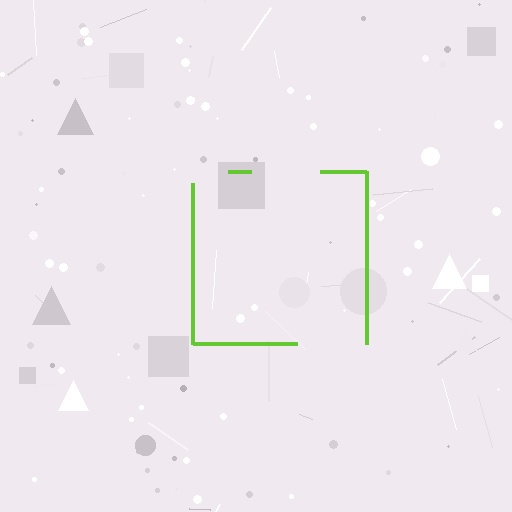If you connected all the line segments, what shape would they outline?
They would outline a square.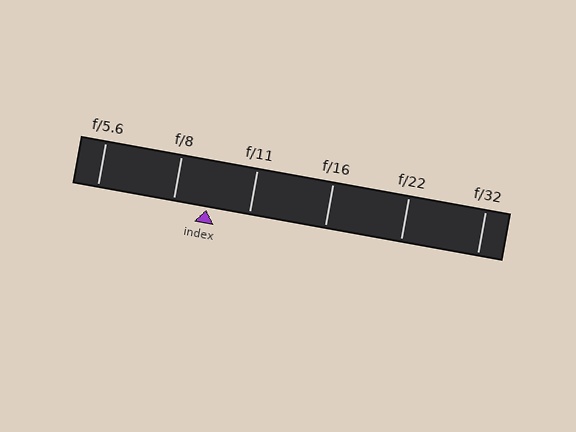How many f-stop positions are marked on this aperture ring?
There are 6 f-stop positions marked.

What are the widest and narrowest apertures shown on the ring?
The widest aperture shown is f/5.6 and the narrowest is f/32.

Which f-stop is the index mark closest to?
The index mark is closest to f/8.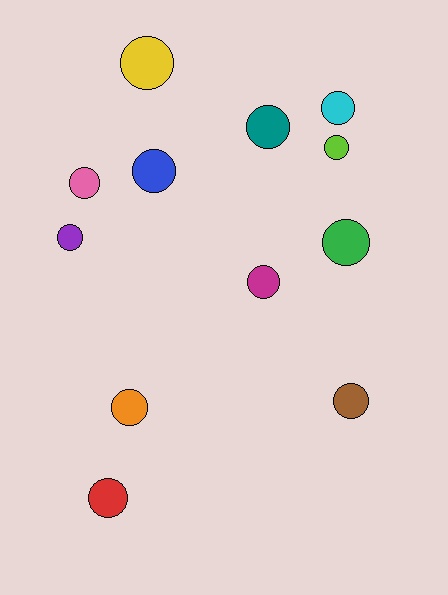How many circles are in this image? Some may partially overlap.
There are 12 circles.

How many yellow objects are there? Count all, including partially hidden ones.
There is 1 yellow object.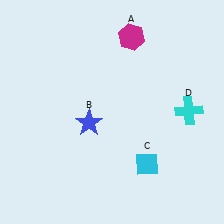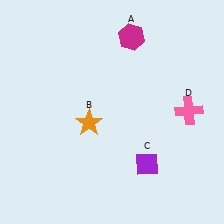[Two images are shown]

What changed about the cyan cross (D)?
In Image 1, D is cyan. In Image 2, it changed to pink.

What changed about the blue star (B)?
In Image 1, B is blue. In Image 2, it changed to orange.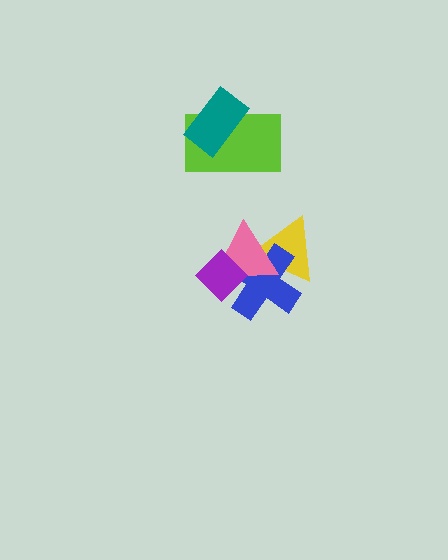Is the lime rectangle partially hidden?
Yes, it is partially covered by another shape.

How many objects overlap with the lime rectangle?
1 object overlaps with the lime rectangle.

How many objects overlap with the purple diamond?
2 objects overlap with the purple diamond.